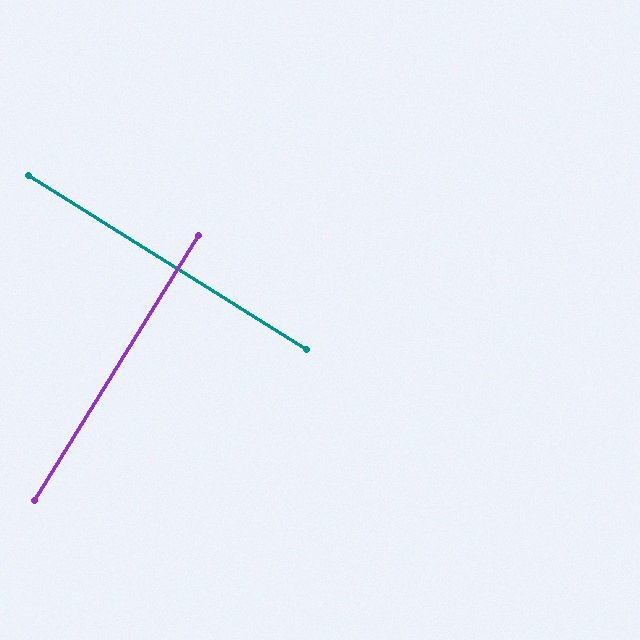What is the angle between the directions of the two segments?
Approximately 90 degrees.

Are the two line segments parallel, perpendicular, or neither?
Perpendicular — they meet at approximately 90°.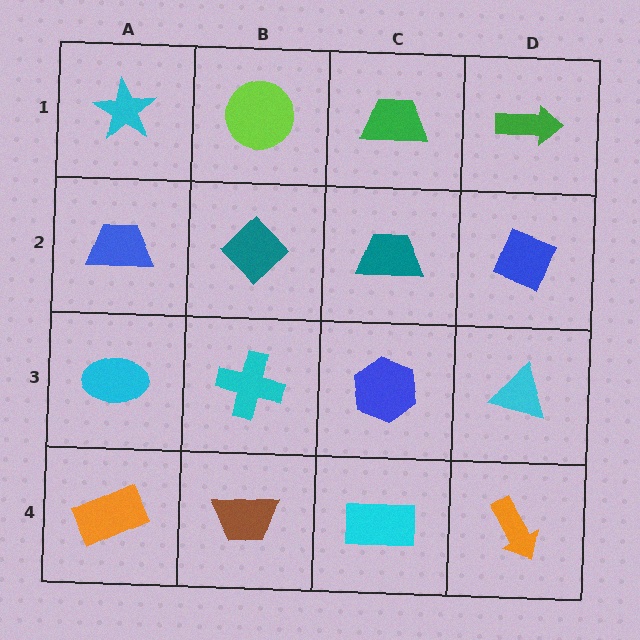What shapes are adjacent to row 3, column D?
A blue diamond (row 2, column D), an orange arrow (row 4, column D), a blue hexagon (row 3, column C).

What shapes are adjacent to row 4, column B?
A cyan cross (row 3, column B), an orange rectangle (row 4, column A), a cyan rectangle (row 4, column C).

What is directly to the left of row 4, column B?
An orange rectangle.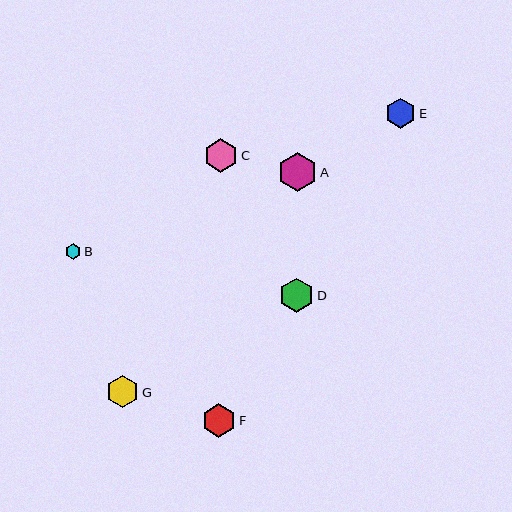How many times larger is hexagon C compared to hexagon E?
Hexagon C is approximately 1.1 times the size of hexagon E.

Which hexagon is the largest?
Hexagon A is the largest with a size of approximately 39 pixels.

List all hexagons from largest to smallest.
From largest to smallest: A, D, C, F, G, E, B.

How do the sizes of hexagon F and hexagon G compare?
Hexagon F and hexagon G are approximately the same size.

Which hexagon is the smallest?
Hexagon B is the smallest with a size of approximately 16 pixels.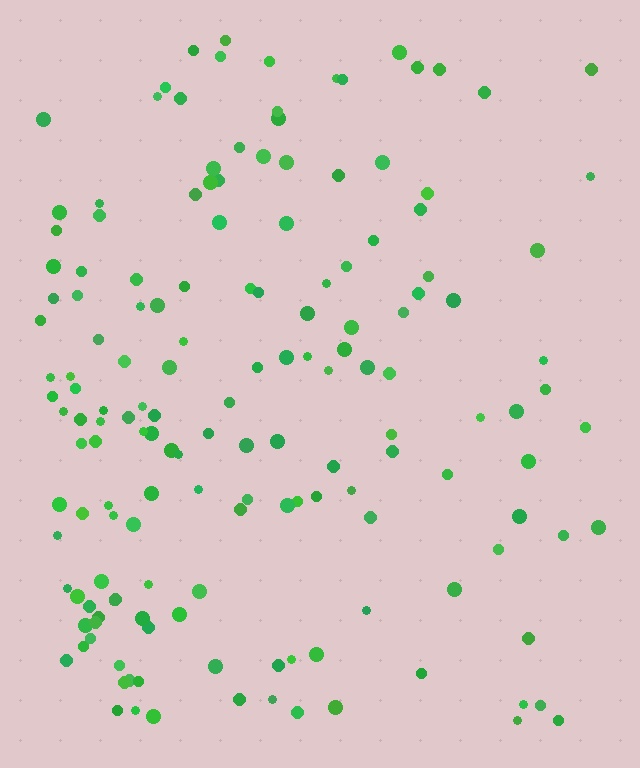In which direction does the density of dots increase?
From right to left, with the left side densest.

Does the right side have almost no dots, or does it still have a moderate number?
Still a moderate number, just noticeably fewer than the left.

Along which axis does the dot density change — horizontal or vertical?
Horizontal.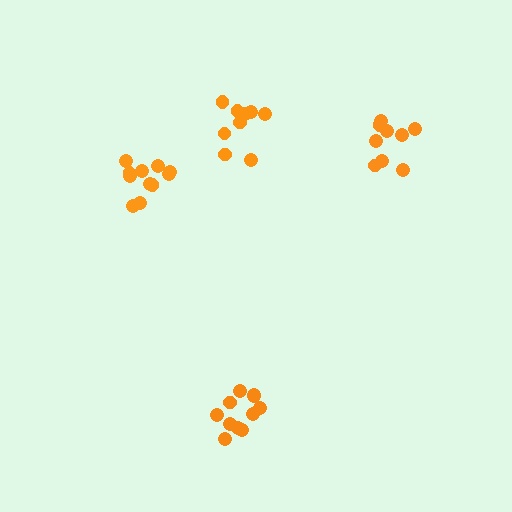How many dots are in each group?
Group 1: 11 dots, Group 2: 9 dots, Group 3: 11 dots, Group 4: 9 dots (40 total).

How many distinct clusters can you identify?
There are 4 distinct clusters.